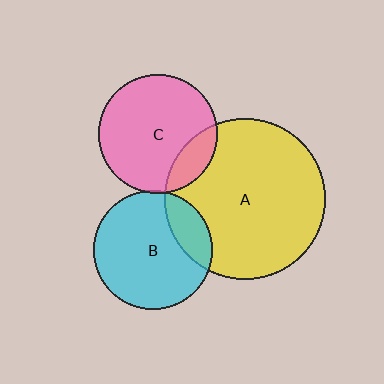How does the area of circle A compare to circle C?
Approximately 1.8 times.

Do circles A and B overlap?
Yes.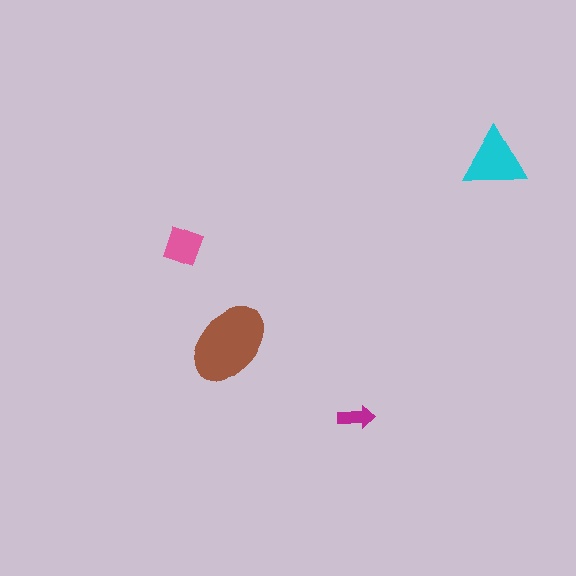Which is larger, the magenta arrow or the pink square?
The pink square.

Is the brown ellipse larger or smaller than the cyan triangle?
Larger.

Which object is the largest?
The brown ellipse.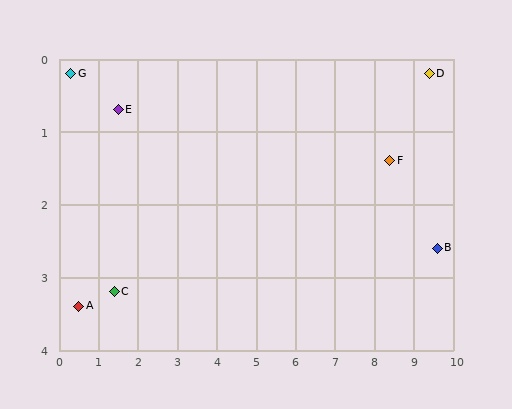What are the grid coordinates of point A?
Point A is at approximately (0.5, 3.4).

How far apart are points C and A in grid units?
Points C and A are about 0.9 grid units apart.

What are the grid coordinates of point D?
Point D is at approximately (9.4, 0.2).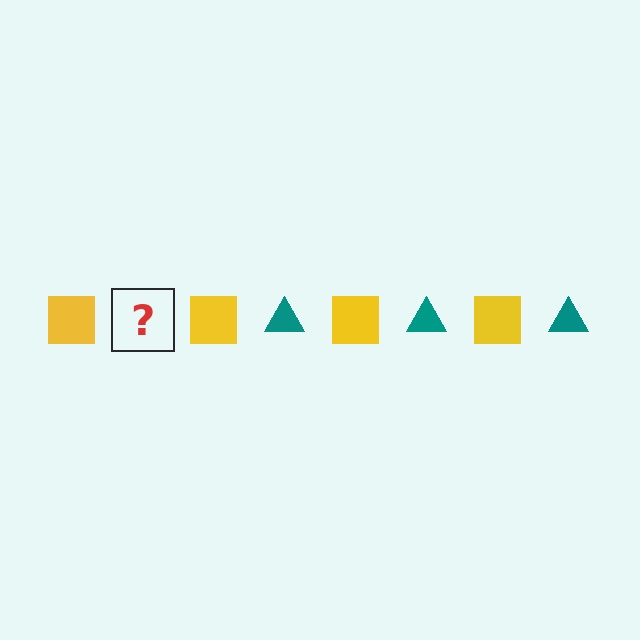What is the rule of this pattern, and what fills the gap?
The rule is that the pattern alternates between yellow square and teal triangle. The gap should be filled with a teal triangle.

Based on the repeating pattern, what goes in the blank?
The blank should be a teal triangle.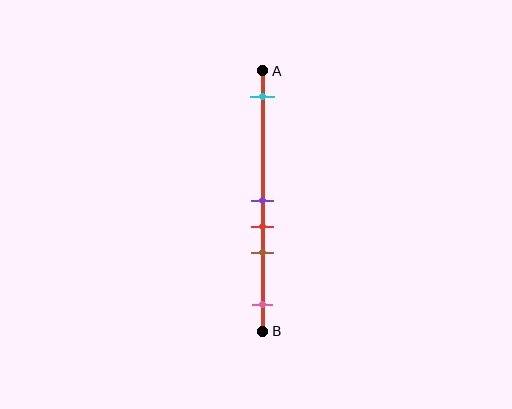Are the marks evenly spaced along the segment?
No, the marks are not evenly spaced.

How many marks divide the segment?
There are 5 marks dividing the segment.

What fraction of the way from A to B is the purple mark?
The purple mark is approximately 50% (0.5) of the way from A to B.